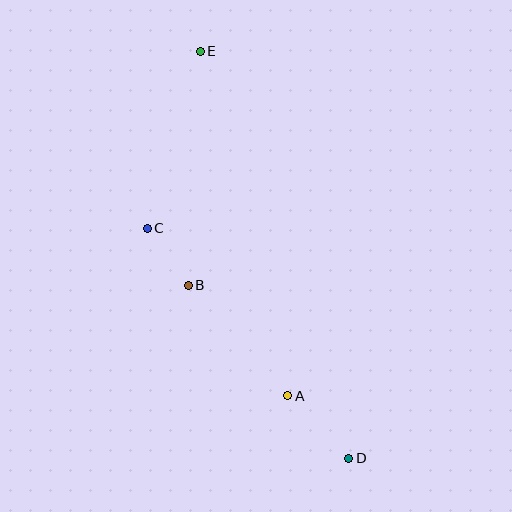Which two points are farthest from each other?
Points D and E are farthest from each other.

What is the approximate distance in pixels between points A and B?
The distance between A and B is approximately 149 pixels.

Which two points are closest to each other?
Points B and C are closest to each other.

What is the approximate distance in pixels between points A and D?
The distance between A and D is approximately 87 pixels.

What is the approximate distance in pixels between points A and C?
The distance between A and C is approximately 219 pixels.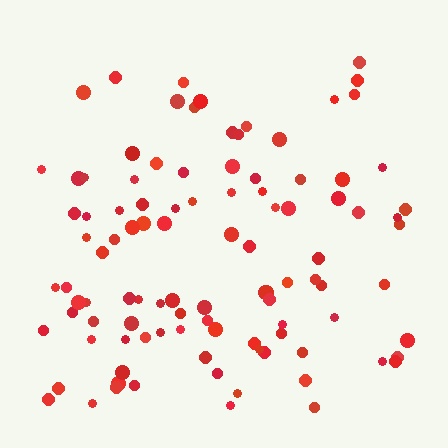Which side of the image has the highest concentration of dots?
The bottom.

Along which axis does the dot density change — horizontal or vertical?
Vertical.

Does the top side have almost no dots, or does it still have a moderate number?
Still a moderate number, just noticeably fewer than the bottom.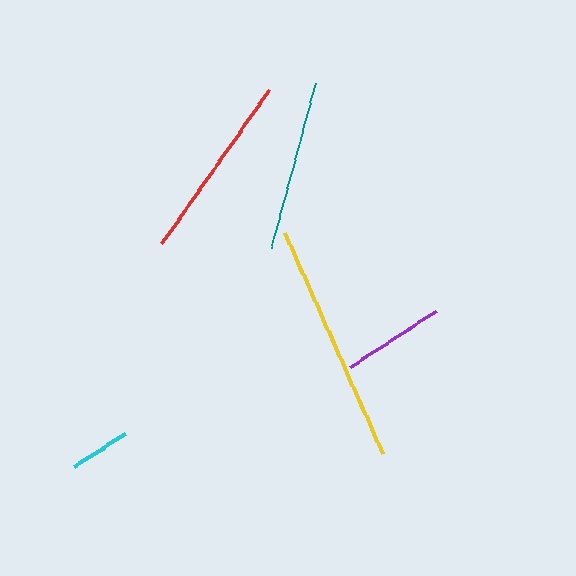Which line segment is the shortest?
The cyan line is the shortest at approximately 61 pixels.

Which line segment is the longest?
The yellow line is the longest at approximately 242 pixels.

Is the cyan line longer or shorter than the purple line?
The purple line is longer than the cyan line.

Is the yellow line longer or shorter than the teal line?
The yellow line is longer than the teal line.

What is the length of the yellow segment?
The yellow segment is approximately 242 pixels long.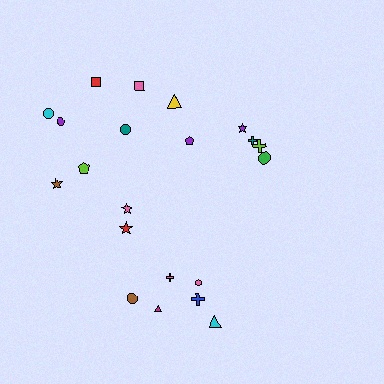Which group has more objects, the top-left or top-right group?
The top-left group.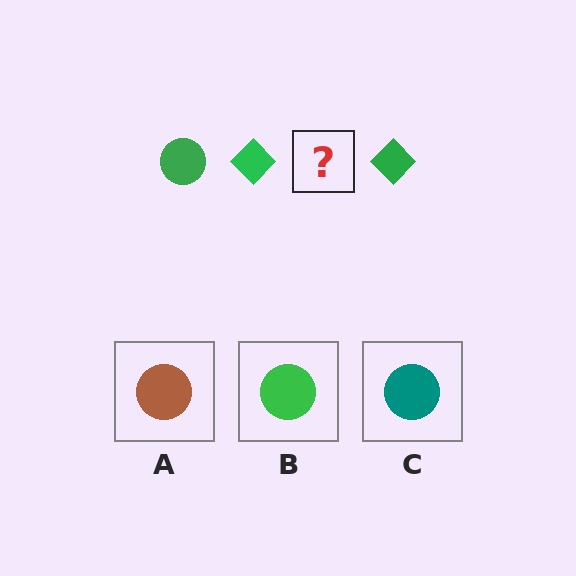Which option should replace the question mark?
Option B.